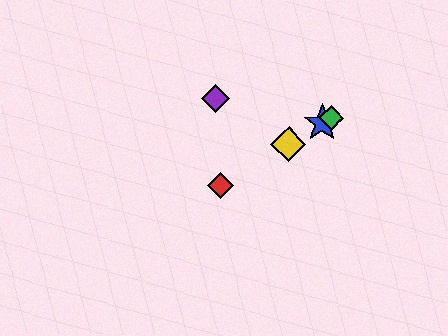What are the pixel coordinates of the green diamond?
The green diamond is at (331, 118).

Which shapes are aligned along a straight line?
The red diamond, the blue star, the green diamond, the yellow diamond are aligned along a straight line.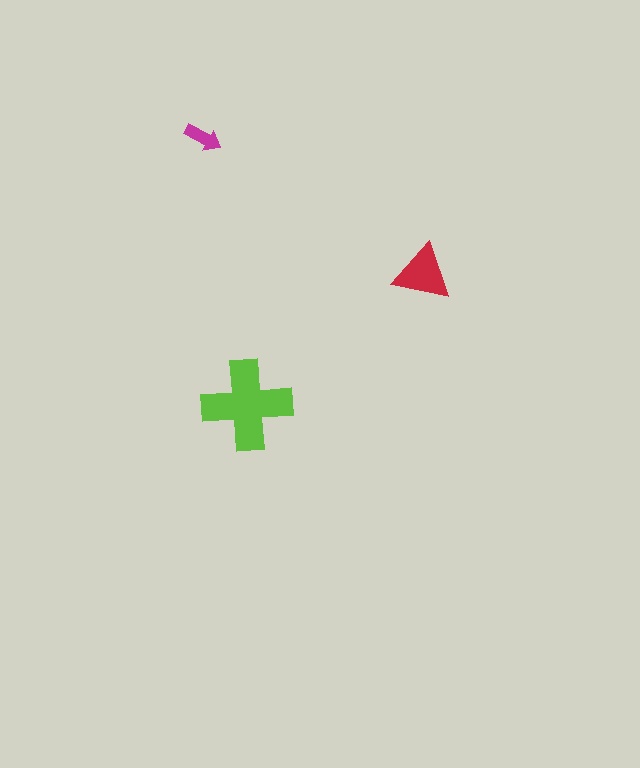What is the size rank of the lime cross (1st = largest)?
1st.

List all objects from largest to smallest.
The lime cross, the red triangle, the magenta arrow.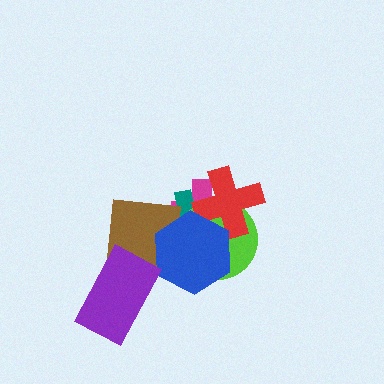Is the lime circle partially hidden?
Yes, it is partially covered by another shape.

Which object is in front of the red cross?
The blue hexagon is in front of the red cross.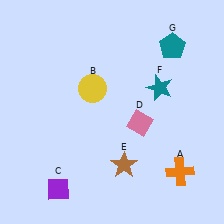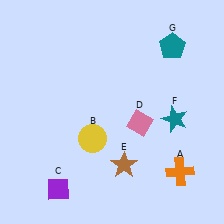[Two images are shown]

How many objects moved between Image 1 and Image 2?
2 objects moved between the two images.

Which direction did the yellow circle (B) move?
The yellow circle (B) moved down.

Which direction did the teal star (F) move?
The teal star (F) moved down.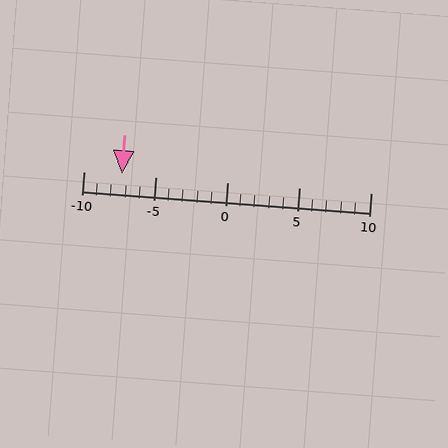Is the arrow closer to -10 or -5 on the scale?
The arrow is closer to -5.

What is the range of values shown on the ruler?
The ruler shows values from -10 to 10.